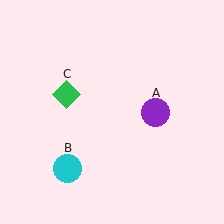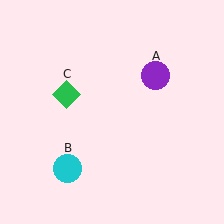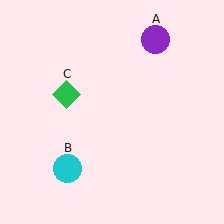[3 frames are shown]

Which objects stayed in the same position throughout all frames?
Cyan circle (object B) and green diamond (object C) remained stationary.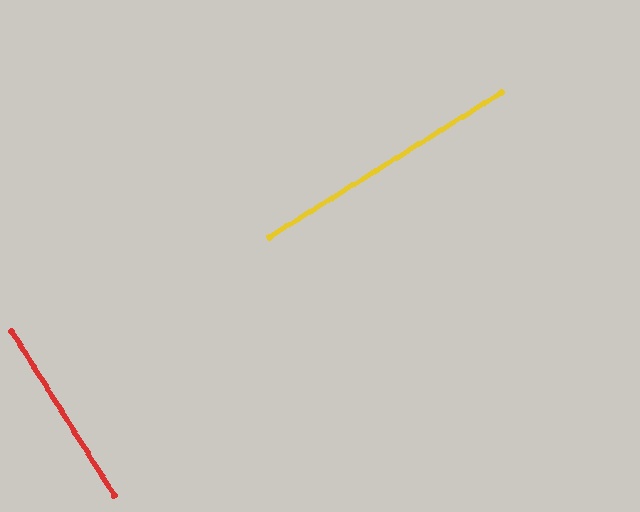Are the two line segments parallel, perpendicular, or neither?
Perpendicular — they meet at approximately 90°.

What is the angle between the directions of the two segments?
Approximately 90 degrees.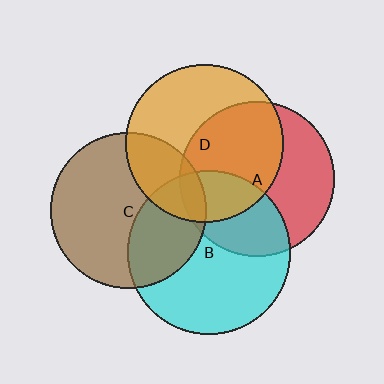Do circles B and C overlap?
Yes.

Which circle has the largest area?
Circle B (cyan).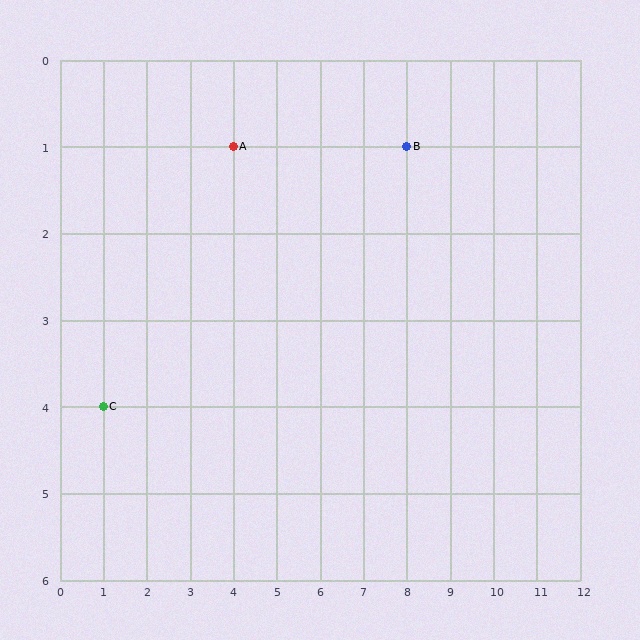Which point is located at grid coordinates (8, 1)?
Point B is at (8, 1).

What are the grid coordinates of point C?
Point C is at grid coordinates (1, 4).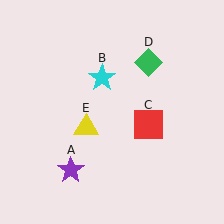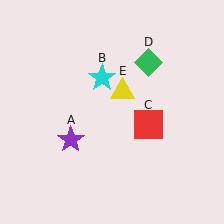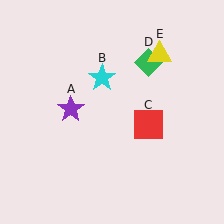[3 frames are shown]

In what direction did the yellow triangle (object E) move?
The yellow triangle (object E) moved up and to the right.